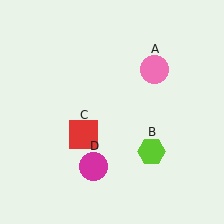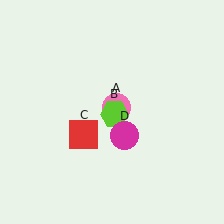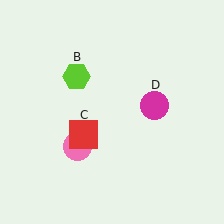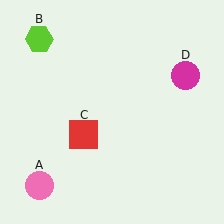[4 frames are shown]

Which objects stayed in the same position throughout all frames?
Red square (object C) remained stationary.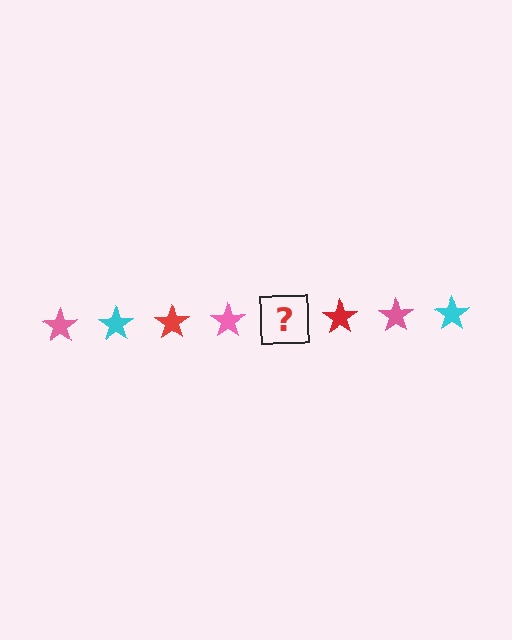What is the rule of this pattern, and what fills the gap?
The rule is that the pattern cycles through pink, cyan, red stars. The gap should be filled with a cyan star.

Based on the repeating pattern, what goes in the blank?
The blank should be a cyan star.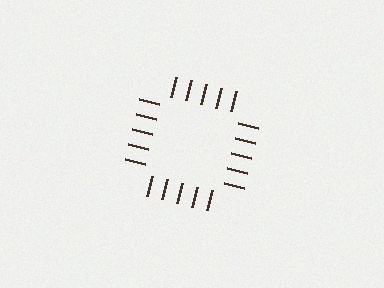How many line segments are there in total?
20 — 5 along each of the 4 edges.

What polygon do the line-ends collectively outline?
An illusory square — the line segments terminate on its edges but no continuous stroke is drawn.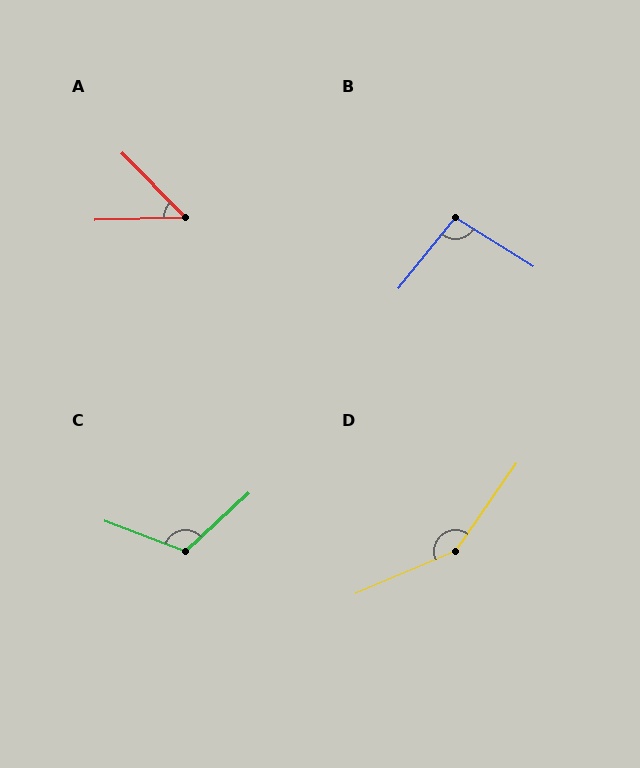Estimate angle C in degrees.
Approximately 117 degrees.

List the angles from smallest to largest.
A (47°), B (96°), C (117°), D (148°).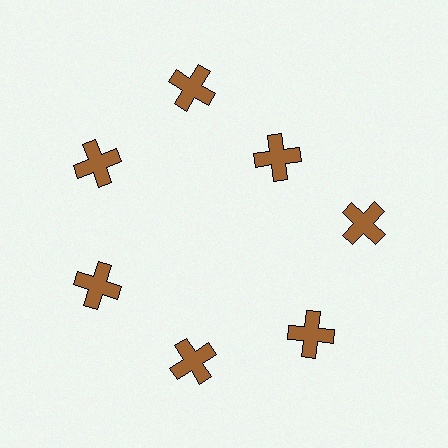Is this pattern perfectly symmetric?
No. The 7 brown crosses are arranged in a ring, but one element near the 1 o'clock position is pulled inward toward the center, breaking the 7-fold rotational symmetry.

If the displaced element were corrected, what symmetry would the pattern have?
It would have 7-fold rotational symmetry — the pattern would map onto itself every 51 degrees.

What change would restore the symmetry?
The symmetry would be restored by moving it outward, back onto the ring so that all 7 crosses sit at equal angles and equal distance from the center.